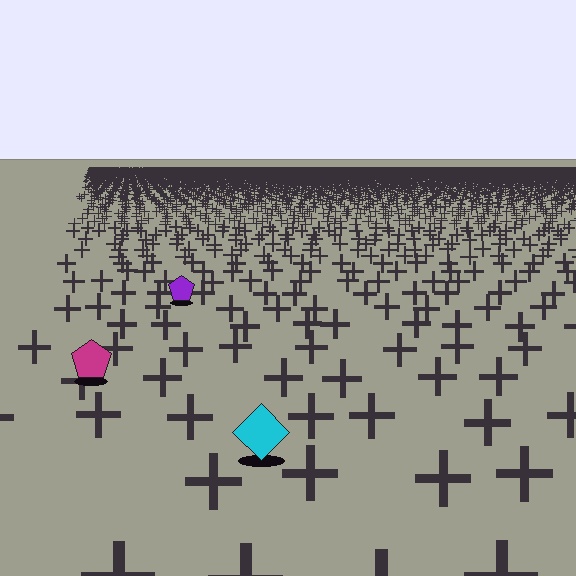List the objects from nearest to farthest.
From nearest to farthest: the cyan diamond, the magenta pentagon, the purple pentagon.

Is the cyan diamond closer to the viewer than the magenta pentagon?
Yes. The cyan diamond is closer — you can tell from the texture gradient: the ground texture is coarser near it.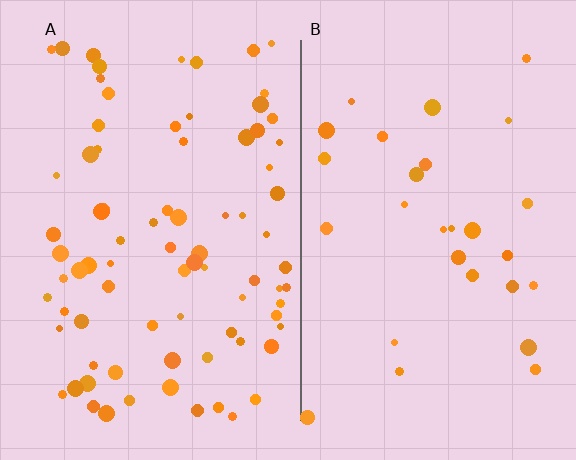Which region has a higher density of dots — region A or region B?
A (the left).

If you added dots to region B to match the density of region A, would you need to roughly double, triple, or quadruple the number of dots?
Approximately triple.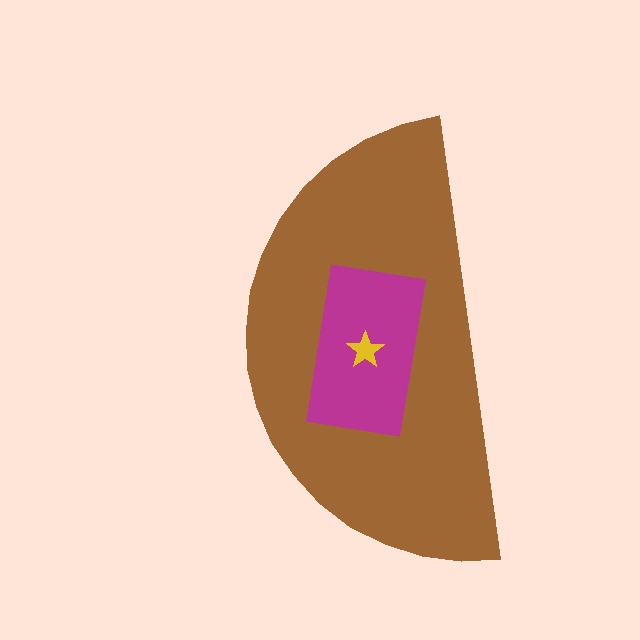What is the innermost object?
The yellow star.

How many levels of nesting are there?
3.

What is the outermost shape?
The brown semicircle.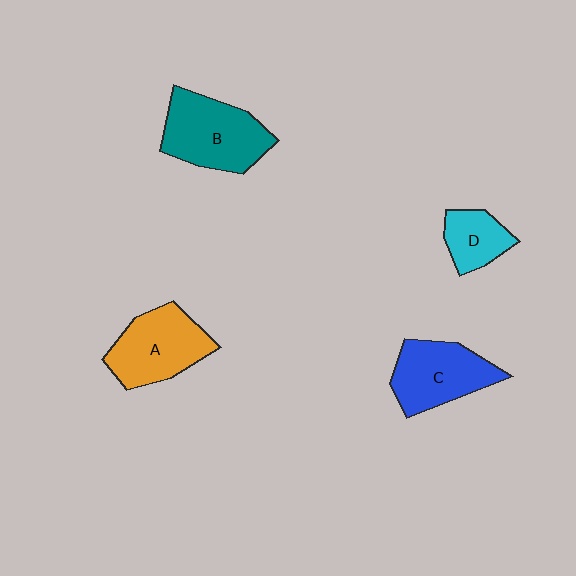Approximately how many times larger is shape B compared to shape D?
Approximately 2.0 times.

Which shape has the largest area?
Shape B (teal).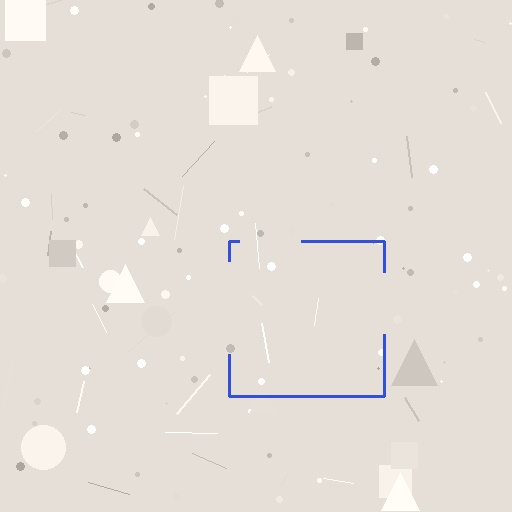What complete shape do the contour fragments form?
The contour fragments form a square.